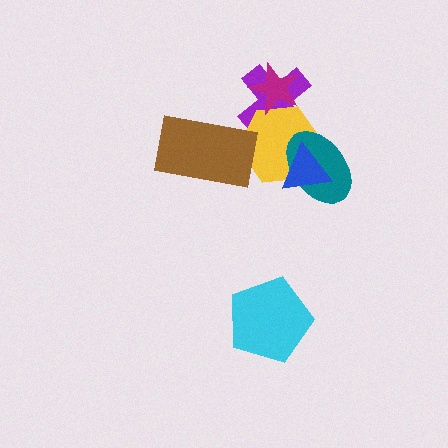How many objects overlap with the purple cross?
2 objects overlap with the purple cross.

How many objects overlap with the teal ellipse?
2 objects overlap with the teal ellipse.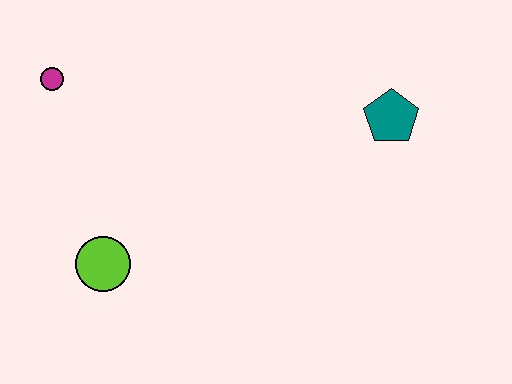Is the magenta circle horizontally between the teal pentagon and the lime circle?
No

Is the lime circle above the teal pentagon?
No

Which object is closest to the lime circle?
The magenta circle is closest to the lime circle.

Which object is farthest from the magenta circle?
The teal pentagon is farthest from the magenta circle.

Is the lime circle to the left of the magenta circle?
No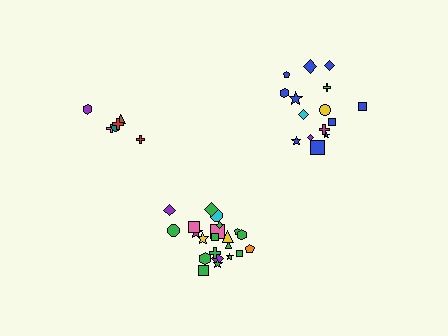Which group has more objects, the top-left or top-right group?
The top-right group.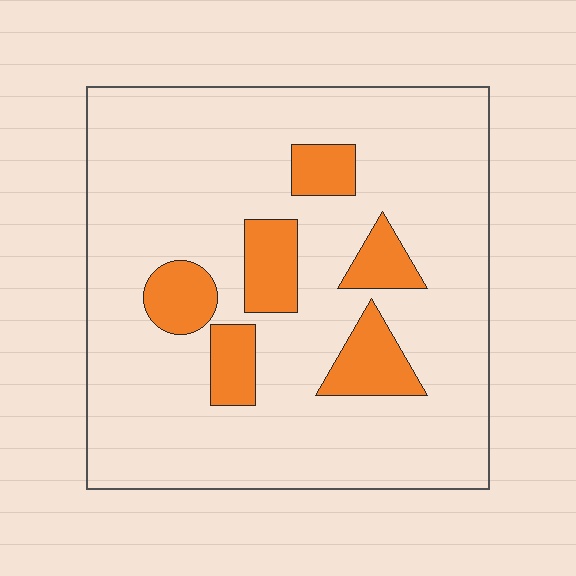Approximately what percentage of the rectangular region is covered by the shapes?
Approximately 15%.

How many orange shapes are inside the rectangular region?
6.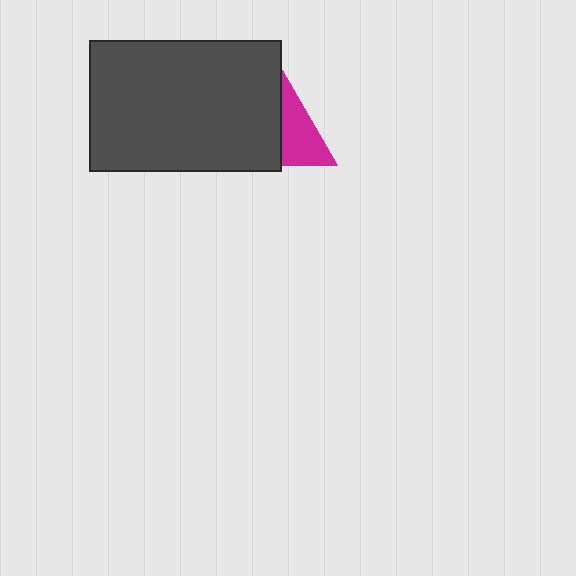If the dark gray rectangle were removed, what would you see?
You would see the complete magenta triangle.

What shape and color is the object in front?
The object in front is a dark gray rectangle.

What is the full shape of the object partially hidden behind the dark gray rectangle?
The partially hidden object is a magenta triangle.